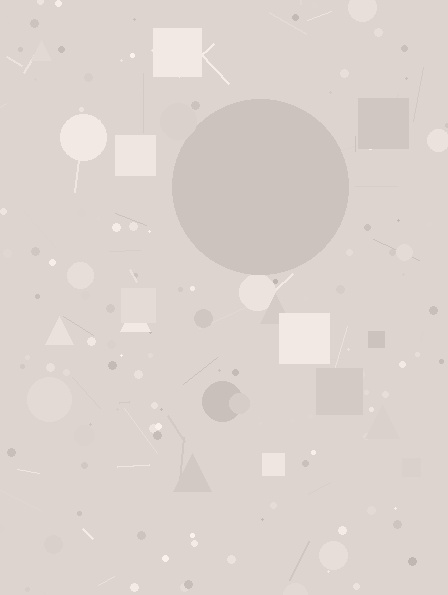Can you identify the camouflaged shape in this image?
The camouflaged shape is a circle.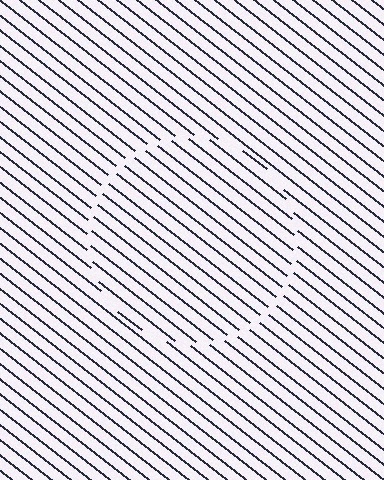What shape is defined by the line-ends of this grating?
An illusory circle. The interior of the shape contains the same grating, shifted by half a period — the contour is defined by the phase discontinuity where line-ends from the inner and outer gratings abut.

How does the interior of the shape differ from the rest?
The interior of the shape contains the same grating, shifted by half a period — the contour is defined by the phase discontinuity where line-ends from the inner and outer gratings abut.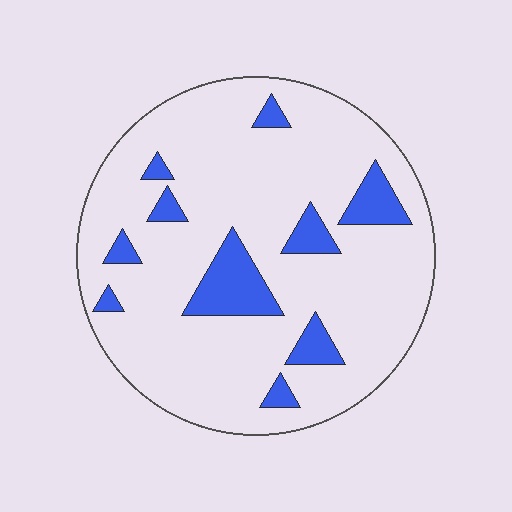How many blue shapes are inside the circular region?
10.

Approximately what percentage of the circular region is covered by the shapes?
Approximately 15%.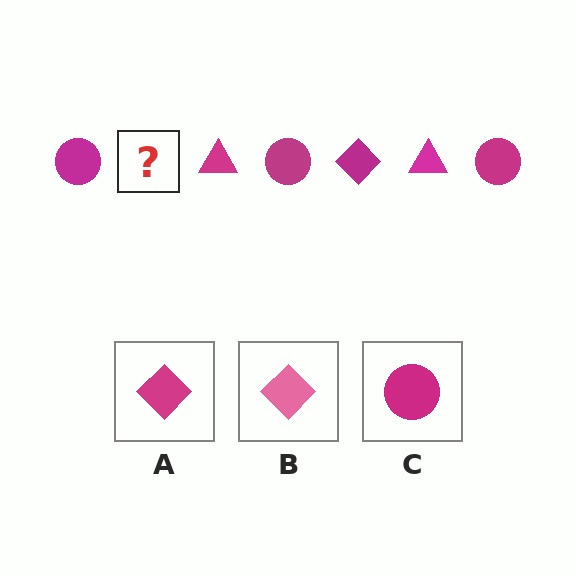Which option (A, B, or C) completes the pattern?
A.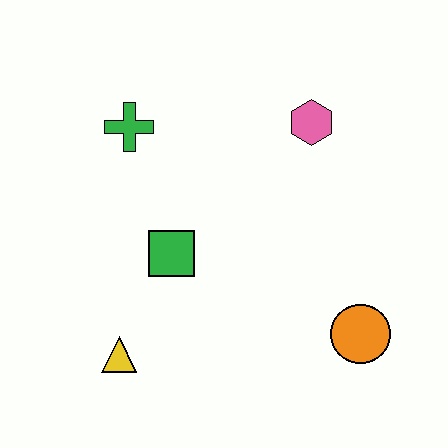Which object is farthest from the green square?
The orange circle is farthest from the green square.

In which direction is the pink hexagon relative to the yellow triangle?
The pink hexagon is above the yellow triangle.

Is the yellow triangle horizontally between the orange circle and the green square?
No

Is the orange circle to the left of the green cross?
No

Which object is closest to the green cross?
The green square is closest to the green cross.